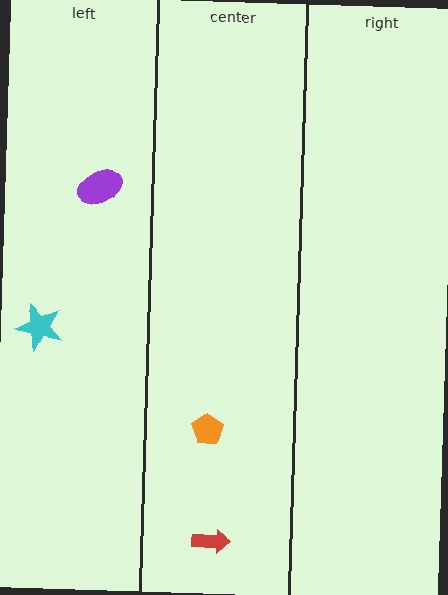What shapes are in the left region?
The cyan star, the purple ellipse.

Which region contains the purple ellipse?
The left region.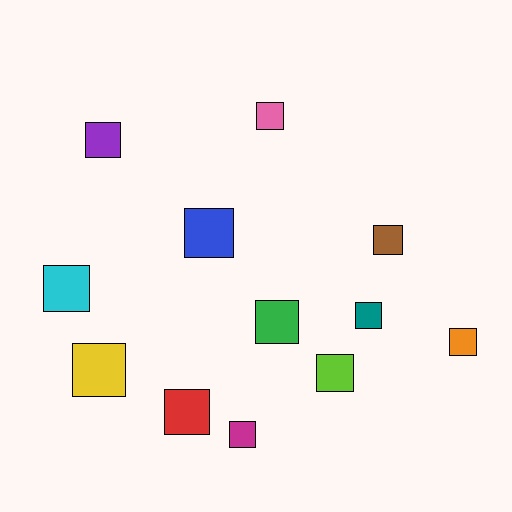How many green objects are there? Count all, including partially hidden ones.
There is 1 green object.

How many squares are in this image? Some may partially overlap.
There are 12 squares.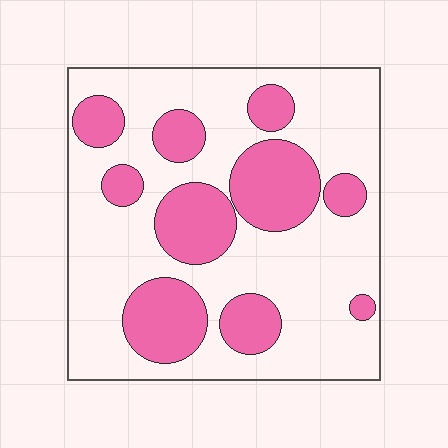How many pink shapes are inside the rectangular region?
10.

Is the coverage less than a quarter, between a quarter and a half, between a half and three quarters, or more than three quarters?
Between a quarter and a half.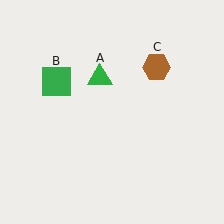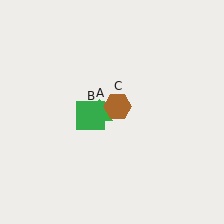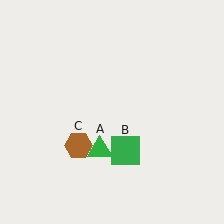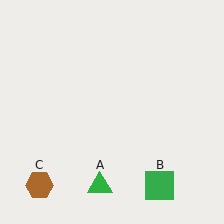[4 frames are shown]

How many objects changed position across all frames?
3 objects changed position: green triangle (object A), green square (object B), brown hexagon (object C).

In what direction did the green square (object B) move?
The green square (object B) moved down and to the right.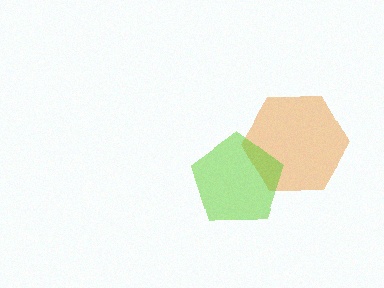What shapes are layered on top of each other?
The layered shapes are: an orange hexagon, a lime pentagon.